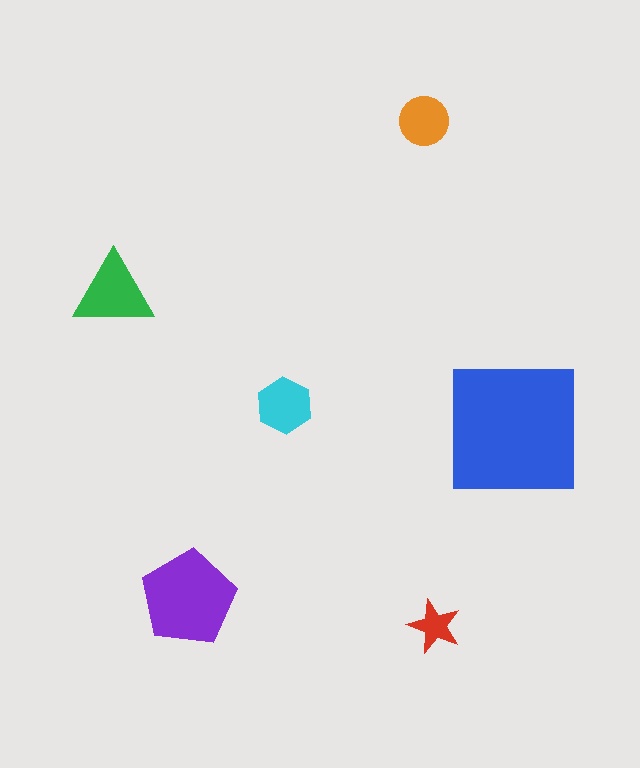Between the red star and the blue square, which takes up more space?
The blue square.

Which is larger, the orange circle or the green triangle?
The green triangle.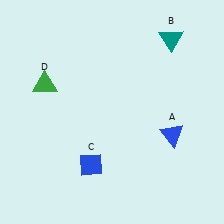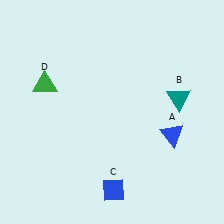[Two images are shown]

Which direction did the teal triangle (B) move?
The teal triangle (B) moved down.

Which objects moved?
The objects that moved are: the teal triangle (B), the blue diamond (C).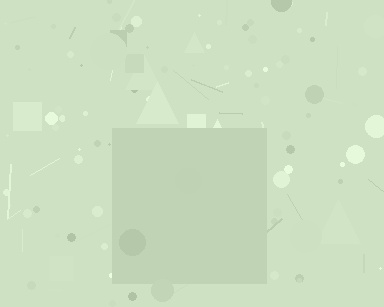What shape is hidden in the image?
A square is hidden in the image.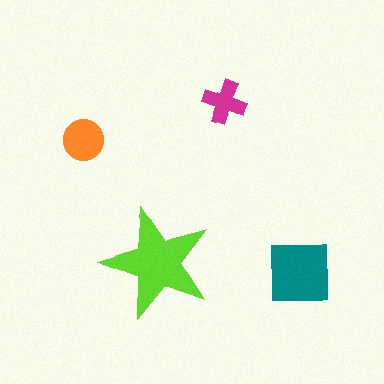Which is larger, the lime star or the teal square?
The lime star.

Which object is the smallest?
The magenta cross.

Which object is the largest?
The lime star.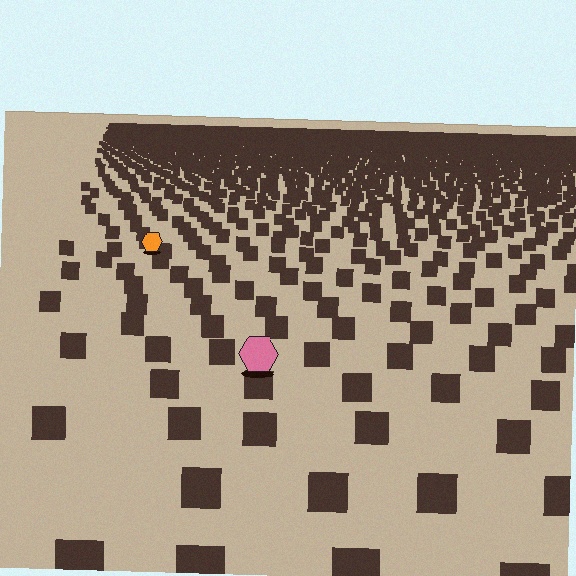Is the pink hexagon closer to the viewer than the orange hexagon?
Yes. The pink hexagon is closer — you can tell from the texture gradient: the ground texture is coarser near it.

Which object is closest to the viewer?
The pink hexagon is closest. The texture marks near it are larger and more spread out.